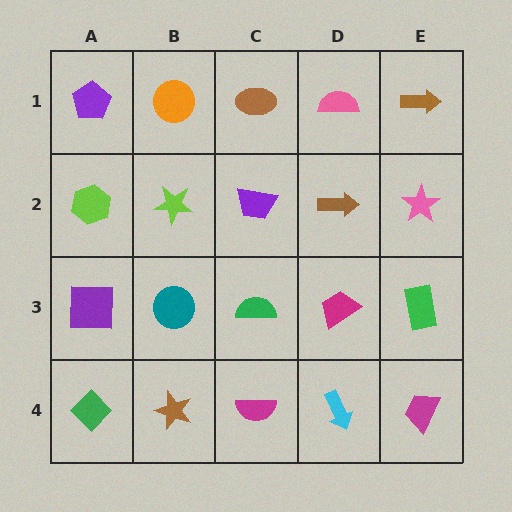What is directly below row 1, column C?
A purple trapezoid.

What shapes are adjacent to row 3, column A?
A lime hexagon (row 2, column A), a green diamond (row 4, column A), a teal circle (row 3, column B).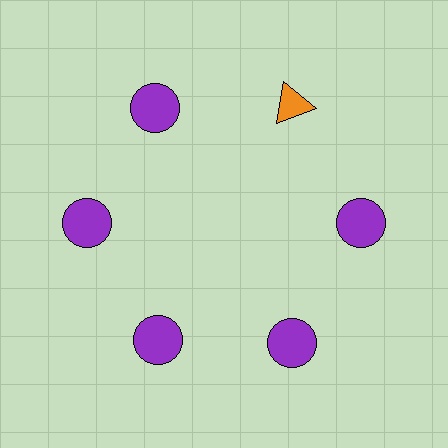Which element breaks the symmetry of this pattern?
The orange triangle at roughly the 1 o'clock position breaks the symmetry. All other shapes are purple circles.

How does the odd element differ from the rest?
It differs in both color (orange instead of purple) and shape (triangle instead of circle).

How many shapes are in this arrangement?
There are 6 shapes arranged in a ring pattern.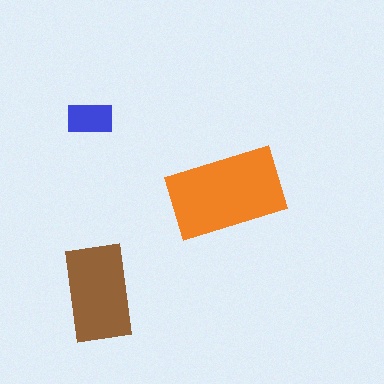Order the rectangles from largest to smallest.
the orange one, the brown one, the blue one.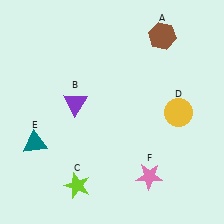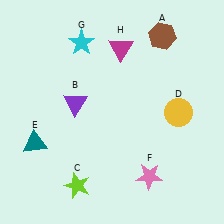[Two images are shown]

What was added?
A cyan star (G), a magenta triangle (H) were added in Image 2.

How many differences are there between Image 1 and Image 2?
There are 2 differences between the two images.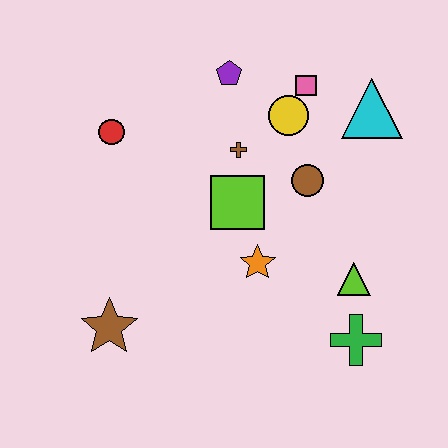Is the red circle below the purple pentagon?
Yes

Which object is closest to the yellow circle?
The pink square is closest to the yellow circle.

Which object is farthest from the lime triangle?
The red circle is farthest from the lime triangle.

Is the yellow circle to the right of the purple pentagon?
Yes